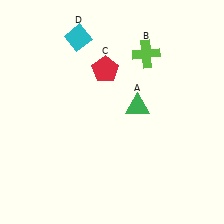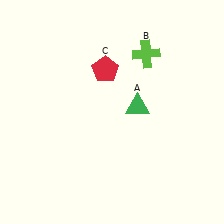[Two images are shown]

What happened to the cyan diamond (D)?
The cyan diamond (D) was removed in Image 2. It was in the top-left area of Image 1.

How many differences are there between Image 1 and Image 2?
There is 1 difference between the two images.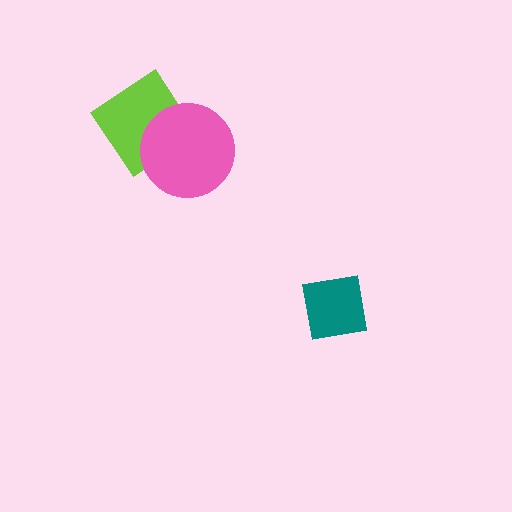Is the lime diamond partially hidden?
Yes, it is partially covered by another shape.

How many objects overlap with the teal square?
0 objects overlap with the teal square.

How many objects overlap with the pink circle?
1 object overlaps with the pink circle.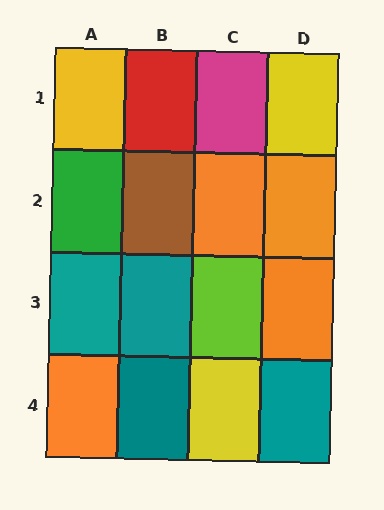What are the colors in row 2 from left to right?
Green, brown, orange, orange.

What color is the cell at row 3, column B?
Teal.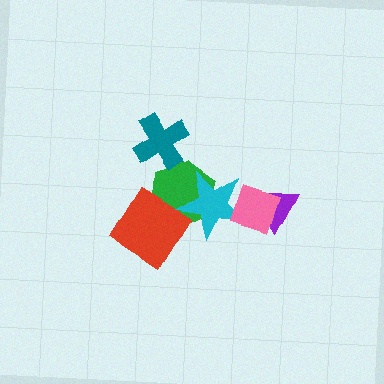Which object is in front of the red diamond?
The cyan star is in front of the red diamond.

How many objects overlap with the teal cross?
0 objects overlap with the teal cross.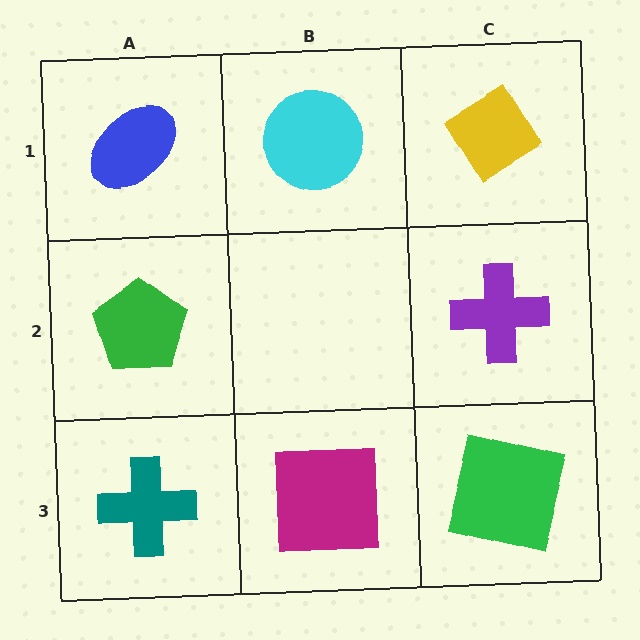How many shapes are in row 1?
3 shapes.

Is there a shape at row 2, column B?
No, that cell is empty.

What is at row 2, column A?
A green pentagon.